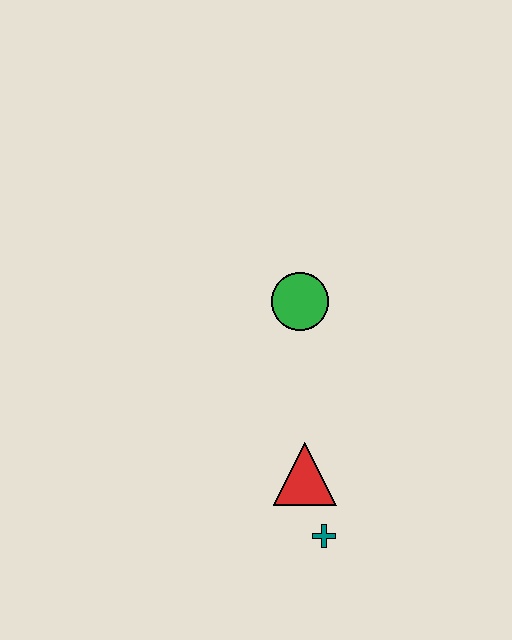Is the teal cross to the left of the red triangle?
No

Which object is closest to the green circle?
The red triangle is closest to the green circle.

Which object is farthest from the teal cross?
The green circle is farthest from the teal cross.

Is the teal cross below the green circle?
Yes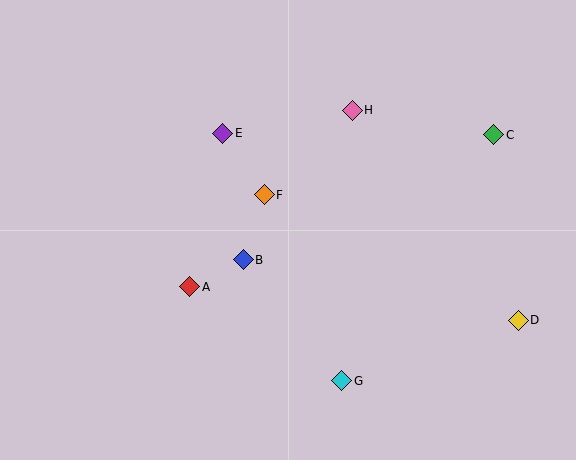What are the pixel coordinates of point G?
Point G is at (342, 381).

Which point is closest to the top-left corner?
Point E is closest to the top-left corner.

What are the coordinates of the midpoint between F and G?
The midpoint between F and G is at (303, 288).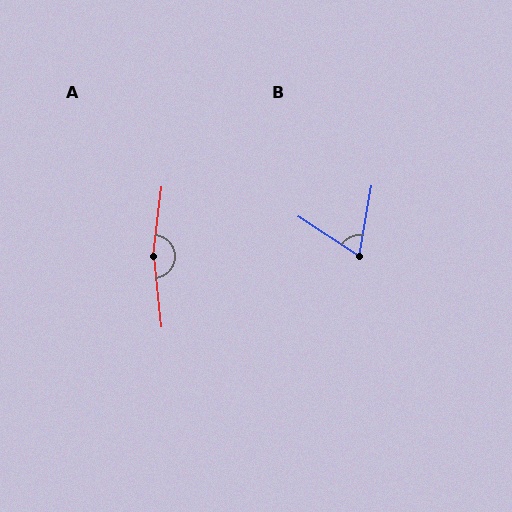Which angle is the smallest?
B, at approximately 67 degrees.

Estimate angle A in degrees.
Approximately 166 degrees.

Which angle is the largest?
A, at approximately 166 degrees.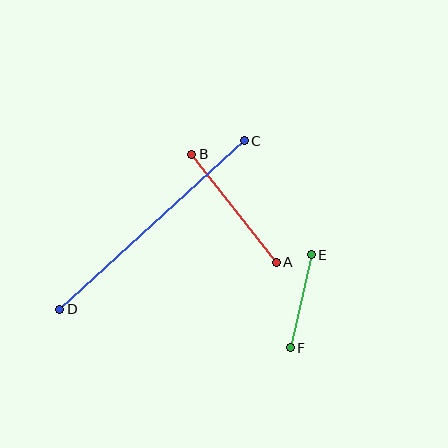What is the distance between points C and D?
The distance is approximately 250 pixels.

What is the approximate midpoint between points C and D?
The midpoint is at approximately (152, 225) pixels.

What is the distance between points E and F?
The distance is approximately 96 pixels.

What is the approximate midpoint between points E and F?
The midpoint is at approximately (301, 301) pixels.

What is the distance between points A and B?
The distance is approximately 137 pixels.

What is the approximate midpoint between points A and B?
The midpoint is at approximately (234, 208) pixels.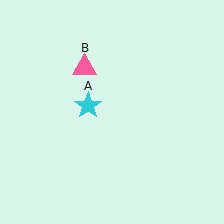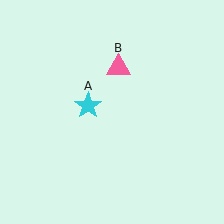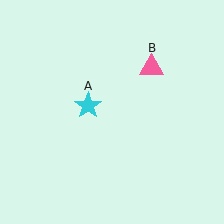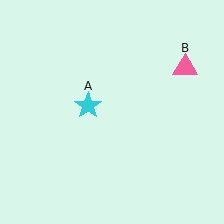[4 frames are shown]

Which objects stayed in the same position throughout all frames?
Cyan star (object A) remained stationary.